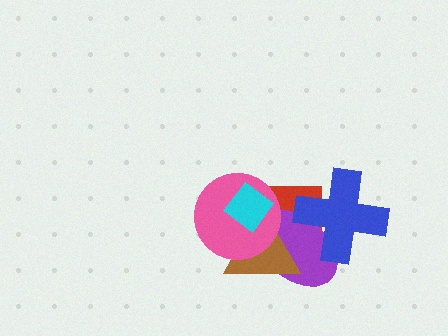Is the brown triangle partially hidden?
Yes, it is partially covered by another shape.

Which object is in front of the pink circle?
The cyan diamond is in front of the pink circle.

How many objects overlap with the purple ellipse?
5 objects overlap with the purple ellipse.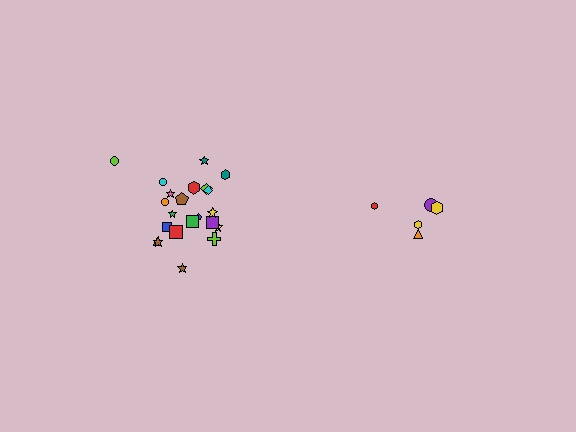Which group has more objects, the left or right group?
The left group.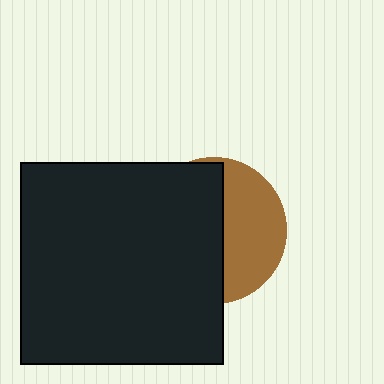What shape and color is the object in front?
The object in front is a black square.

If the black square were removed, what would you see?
You would see the complete brown circle.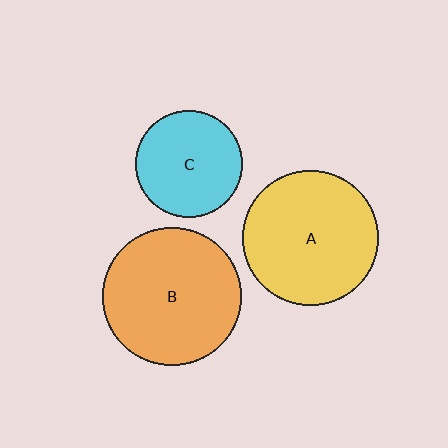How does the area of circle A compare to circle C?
Approximately 1.6 times.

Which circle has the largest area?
Circle B (orange).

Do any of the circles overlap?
No, none of the circles overlap.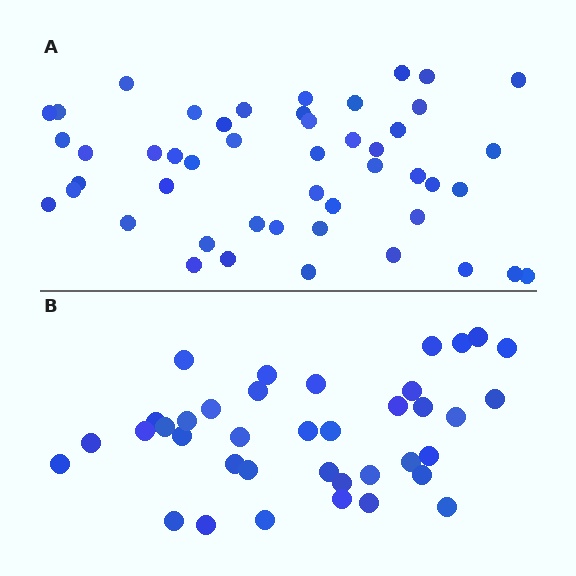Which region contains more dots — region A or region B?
Region A (the top region) has more dots.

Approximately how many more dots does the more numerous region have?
Region A has roughly 10 or so more dots than region B.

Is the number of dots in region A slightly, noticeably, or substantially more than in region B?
Region A has noticeably more, but not dramatically so. The ratio is roughly 1.3 to 1.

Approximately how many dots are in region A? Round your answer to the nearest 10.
About 50 dots. (The exact count is 48, which rounds to 50.)